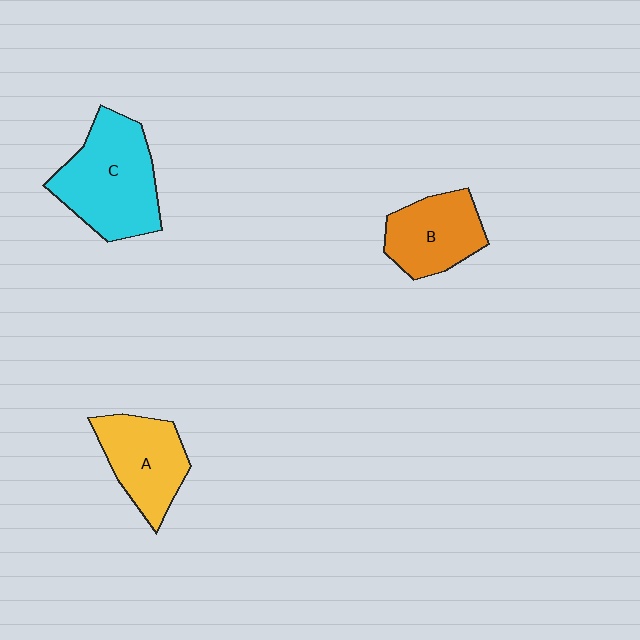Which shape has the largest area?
Shape C (cyan).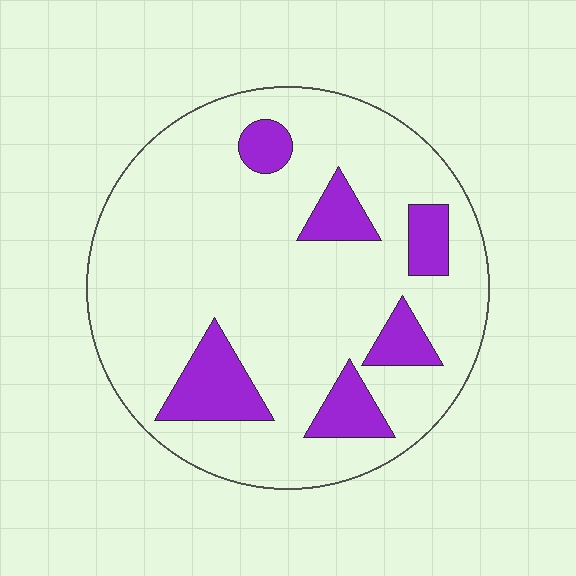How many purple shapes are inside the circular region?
6.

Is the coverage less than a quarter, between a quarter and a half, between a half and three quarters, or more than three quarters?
Less than a quarter.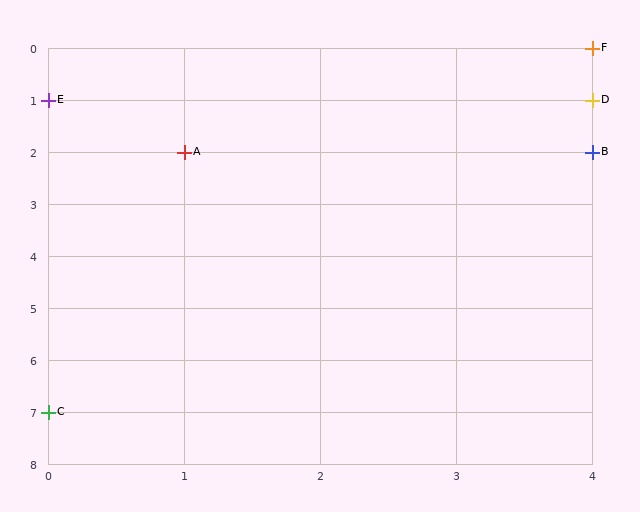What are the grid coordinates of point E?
Point E is at grid coordinates (0, 1).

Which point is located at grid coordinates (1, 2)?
Point A is at (1, 2).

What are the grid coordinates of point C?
Point C is at grid coordinates (0, 7).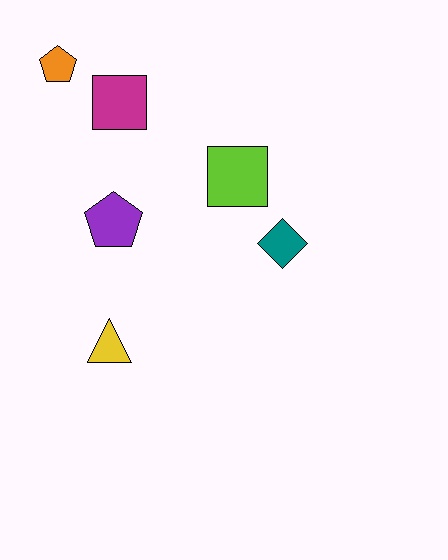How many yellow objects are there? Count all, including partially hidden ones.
There is 1 yellow object.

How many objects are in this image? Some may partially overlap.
There are 6 objects.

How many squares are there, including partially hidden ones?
There are 2 squares.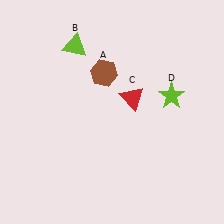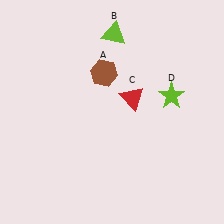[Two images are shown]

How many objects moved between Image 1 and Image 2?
1 object moved between the two images.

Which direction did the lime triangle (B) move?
The lime triangle (B) moved right.